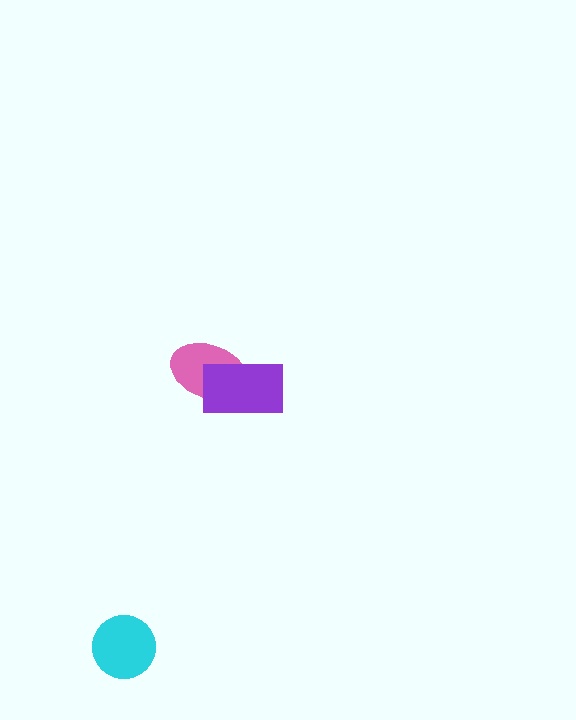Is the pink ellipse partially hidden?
Yes, it is partially covered by another shape.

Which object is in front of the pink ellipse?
The purple rectangle is in front of the pink ellipse.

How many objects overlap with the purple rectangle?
1 object overlaps with the purple rectangle.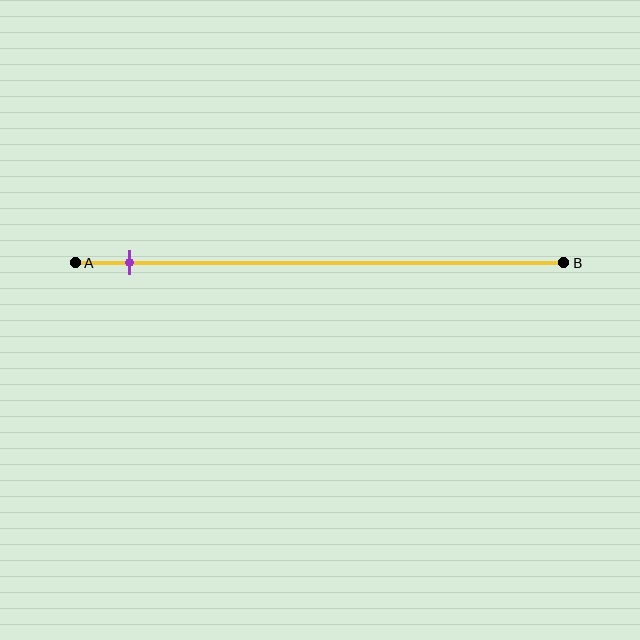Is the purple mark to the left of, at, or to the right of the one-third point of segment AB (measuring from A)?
The purple mark is to the left of the one-third point of segment AB.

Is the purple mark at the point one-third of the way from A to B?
No, the mark is at about 10% from A, not at the 33% one-third point.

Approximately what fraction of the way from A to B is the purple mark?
The purple mark is approximately 10% of the way from A to B.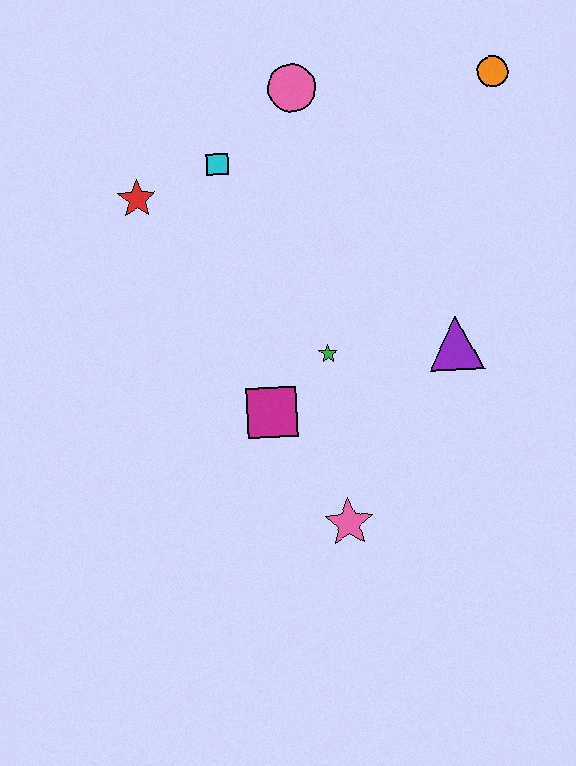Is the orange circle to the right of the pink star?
Yes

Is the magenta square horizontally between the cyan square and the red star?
No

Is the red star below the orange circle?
Yes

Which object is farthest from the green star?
The orange circle is farthest from the green star.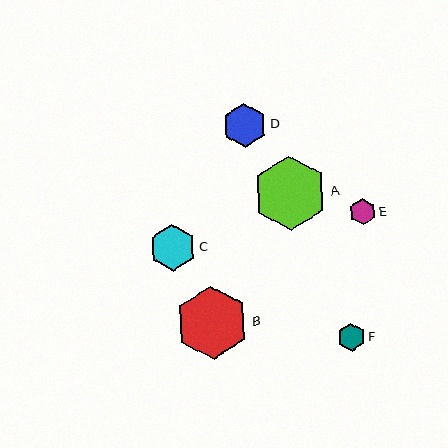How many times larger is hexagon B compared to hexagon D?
Hexagon B is approximately 1.7 times the size of hexagon D.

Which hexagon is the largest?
Hexagon A is the largest with a size of approximately 75 pixels.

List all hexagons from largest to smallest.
From largest to smallest: A, B, C, D, F, E.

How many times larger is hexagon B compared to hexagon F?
Hexagon B is approximately 2.7 times the size of hexagon F.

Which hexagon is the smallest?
Hexagon E is the smallest with a size of approximately 26 pixels.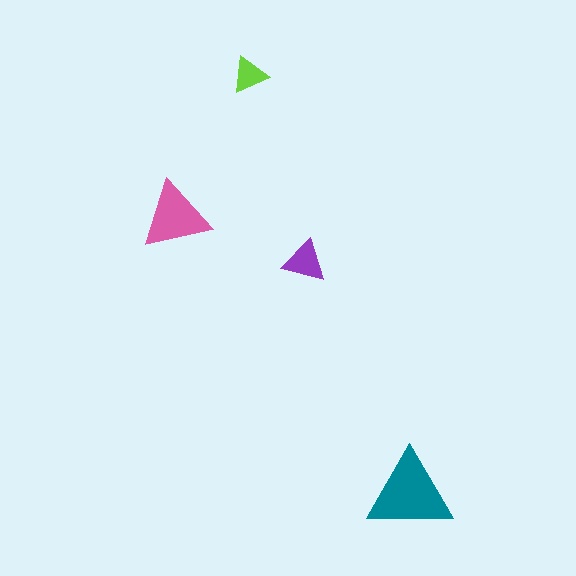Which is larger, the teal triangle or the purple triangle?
The teal one.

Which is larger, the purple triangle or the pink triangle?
The pink one.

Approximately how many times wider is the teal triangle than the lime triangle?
About 2.5 times wider.